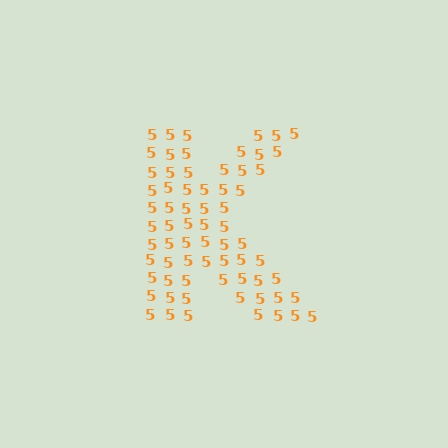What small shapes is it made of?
It is made of small digit 5's.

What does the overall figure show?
The overall figure shows the letter K.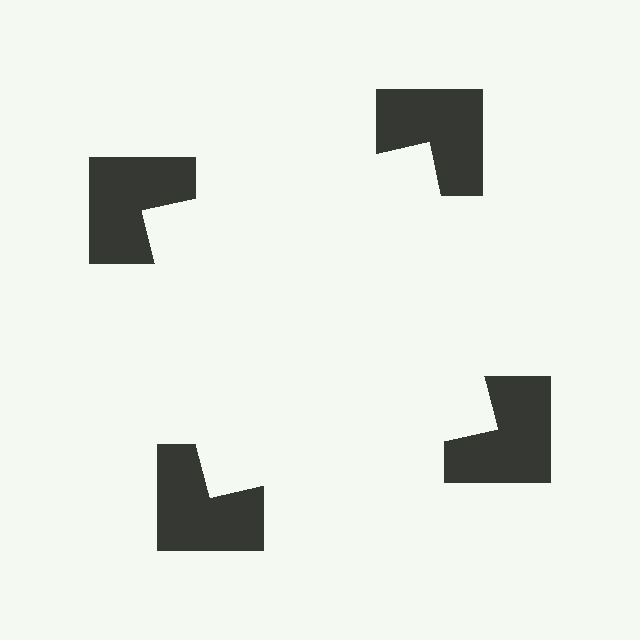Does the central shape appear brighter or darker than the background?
It typically appears slightly brighter than the background, even though no actual brightness change is drawn.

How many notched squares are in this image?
There are 4 — one at each vertex of the illusory square.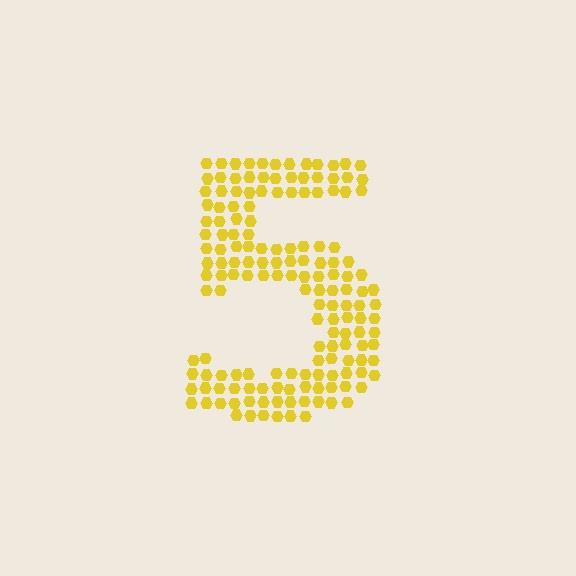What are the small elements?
The small elements are hexagons.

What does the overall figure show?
The overall figure shows the digit 5.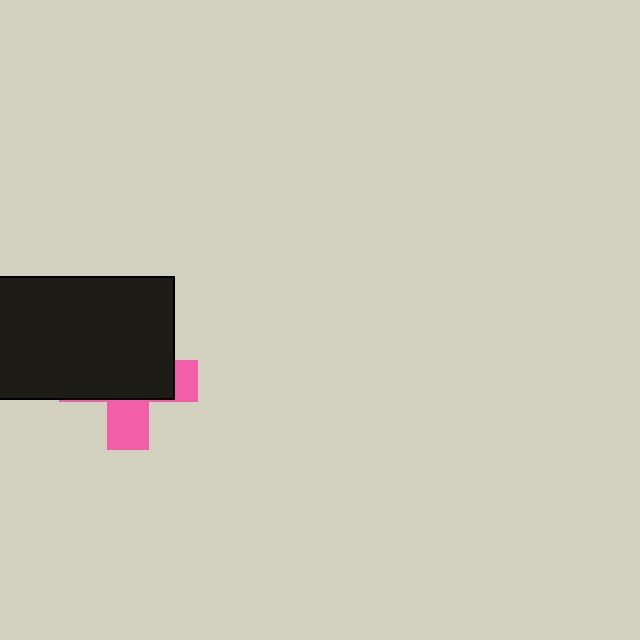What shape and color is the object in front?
The object in front is a black rectangle.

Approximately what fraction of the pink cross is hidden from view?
Roughly 68% of the pink cross is hidden behind the black rectangle.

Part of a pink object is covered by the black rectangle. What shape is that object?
It is a cross.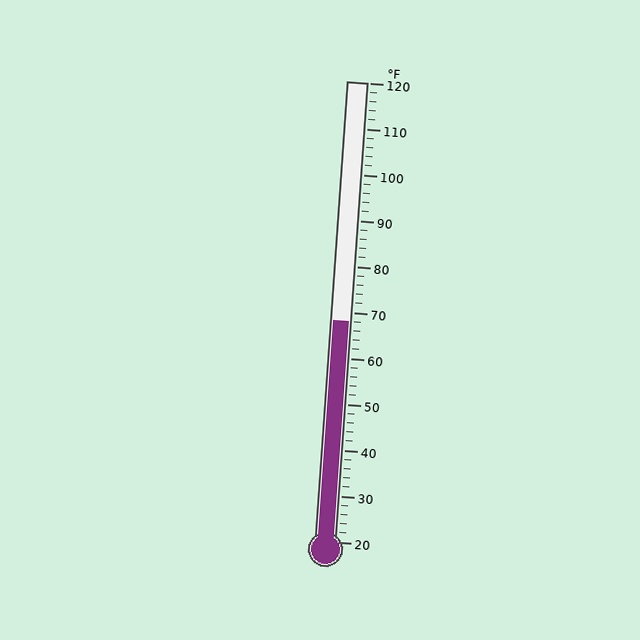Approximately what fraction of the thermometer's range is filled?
The thermometer is filled to approximately 50% of its range.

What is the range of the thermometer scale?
The thermometer scale ranges from 20°F to 120°F.